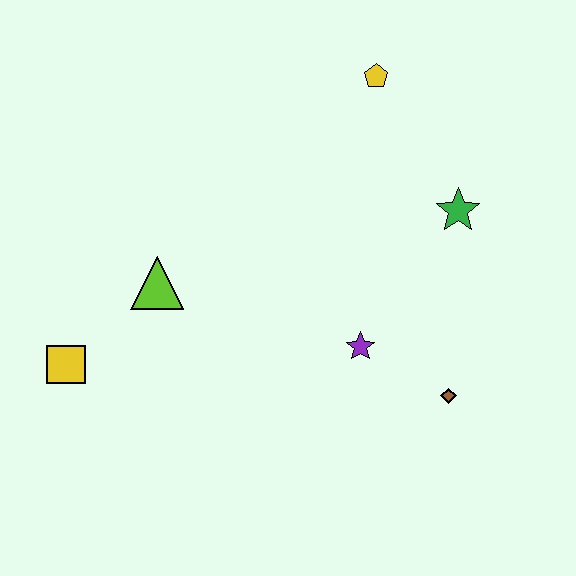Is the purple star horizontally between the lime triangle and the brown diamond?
Yes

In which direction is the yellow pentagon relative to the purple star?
The yellow pentagon is above the purple star.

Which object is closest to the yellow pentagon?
The green star is closest to the yellow pentagon.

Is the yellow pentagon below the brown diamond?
No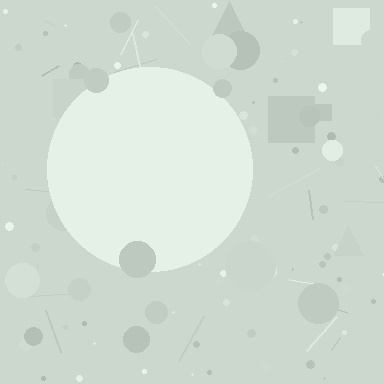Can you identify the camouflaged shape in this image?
The camouflaged shape is a circle.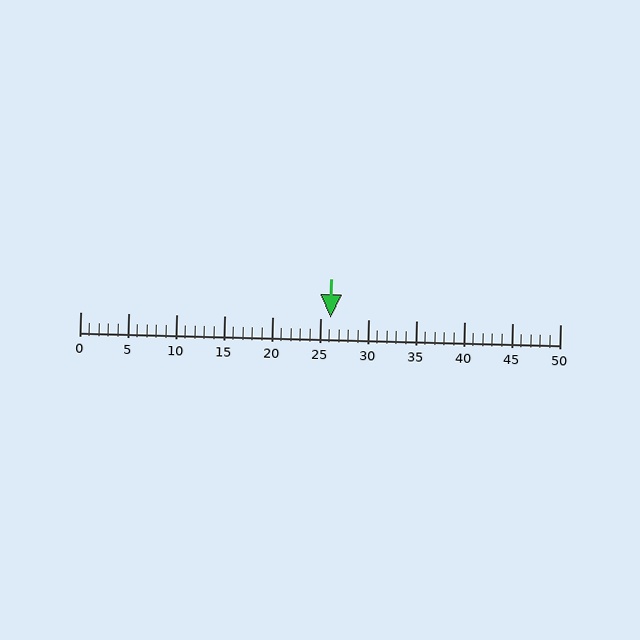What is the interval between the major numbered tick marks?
The major tick marks are spaced 5 units apart.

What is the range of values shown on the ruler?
The ruler shows values from 0 to 50.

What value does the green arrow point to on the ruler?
The green arrow points to approximately 26.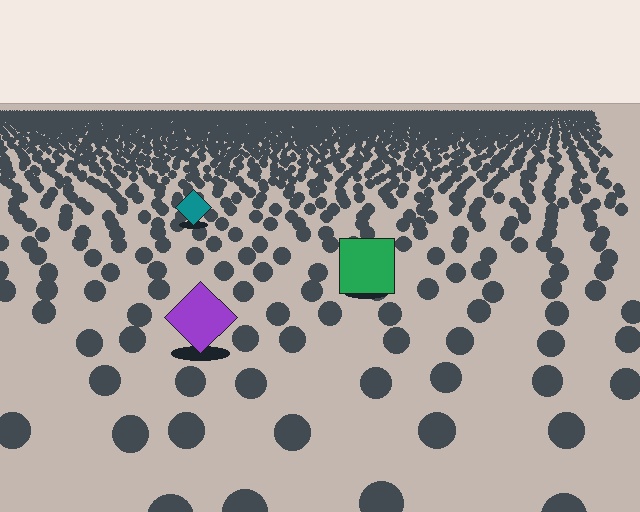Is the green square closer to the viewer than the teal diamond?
Yes. The green square is closer — you can tell from the texture gradient: the ground texture is coarser near it.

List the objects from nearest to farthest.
From nearest to farthest: the purple diamond, the green square, the teal diamond.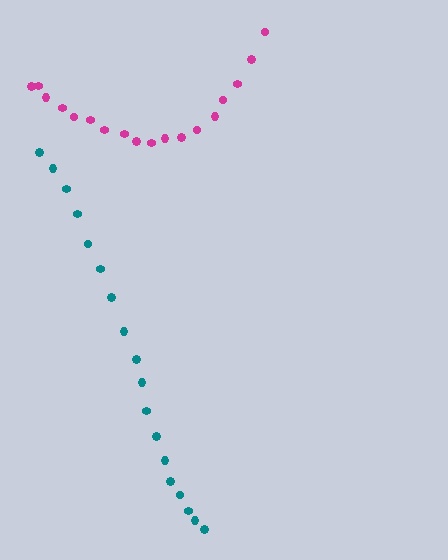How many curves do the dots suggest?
There are 2 distinct paths.